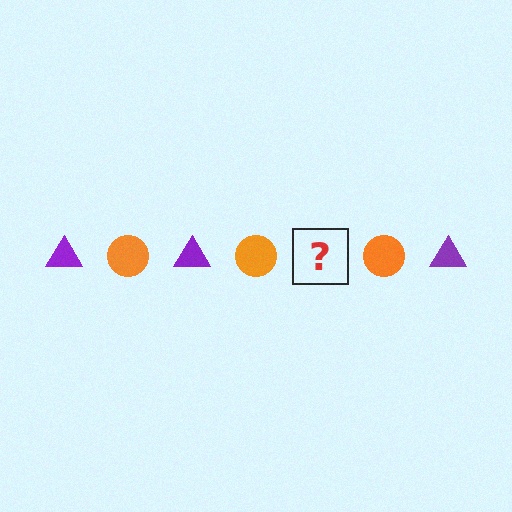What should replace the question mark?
The question mark should be replaced with a purple triangle.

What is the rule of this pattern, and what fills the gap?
The rule is that the pattern alternates between purple triangle and orange circle. The gap should be filled with a purple triangle.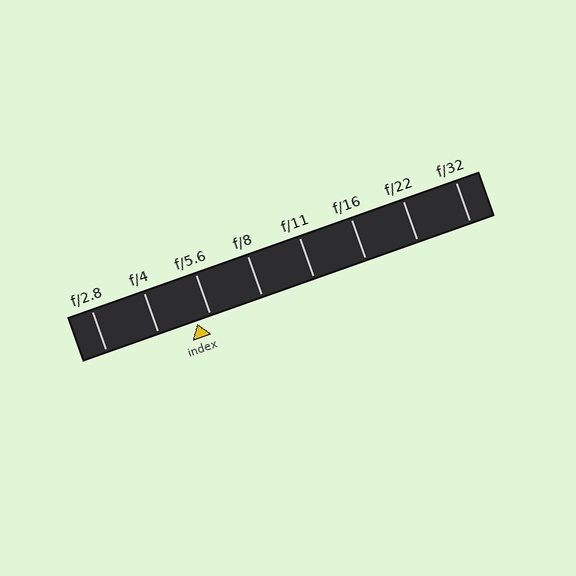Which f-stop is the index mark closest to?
The index mark is closest to f/5.6.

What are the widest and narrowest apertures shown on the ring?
The widest aperture shown is f/2.8 and the narrowest is f/32.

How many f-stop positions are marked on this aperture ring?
There are 8 f-stop positions marked.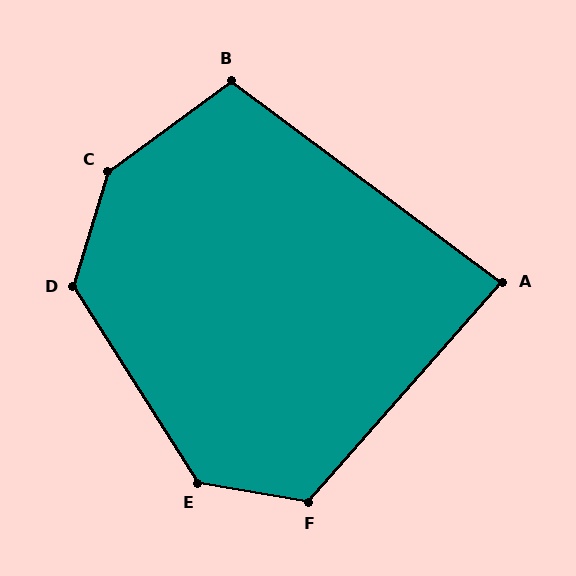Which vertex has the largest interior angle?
C, at approximately 143 degrees.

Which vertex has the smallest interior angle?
A, at approximately 85 degrees.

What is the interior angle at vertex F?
Approximately 122 degrees (obtuse).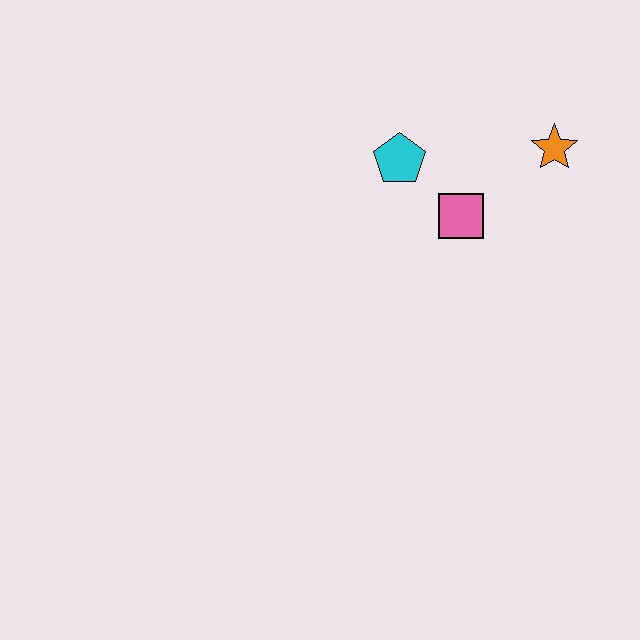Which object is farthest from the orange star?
The cyan pentagon is farthest from the orange star.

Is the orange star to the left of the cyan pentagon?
No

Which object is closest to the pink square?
The cyan pentagon is closest to the pink square.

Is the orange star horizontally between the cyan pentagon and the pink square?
No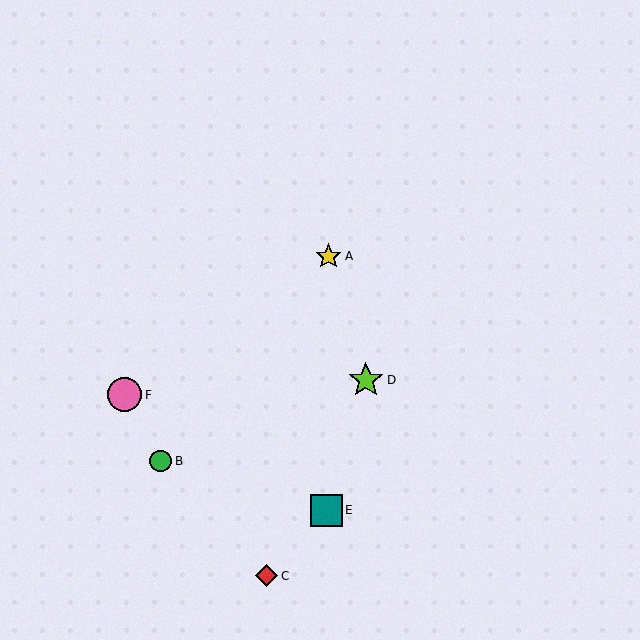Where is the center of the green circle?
The center of the green circle is at (161, 461).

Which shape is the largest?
The lime star (labeled D) is the largest.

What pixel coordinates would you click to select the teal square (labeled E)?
Click at (326, 510) to select the teal square E.